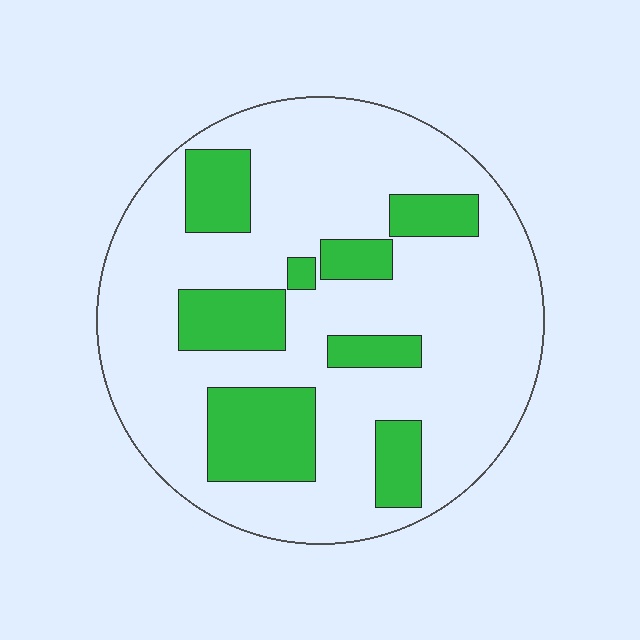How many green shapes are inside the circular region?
8.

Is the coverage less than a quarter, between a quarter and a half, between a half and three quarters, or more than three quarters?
Less than a quarter.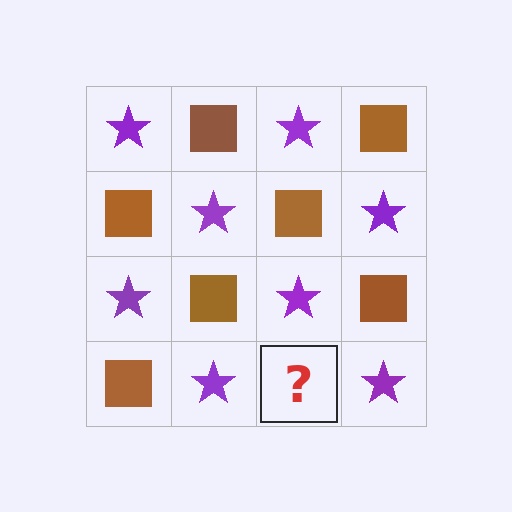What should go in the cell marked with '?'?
The missing cell should contain a brown square.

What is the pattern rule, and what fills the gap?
The rule is that it alternates purple star and brown square in a checkerboard pattern. The gap should be filled with a brown square.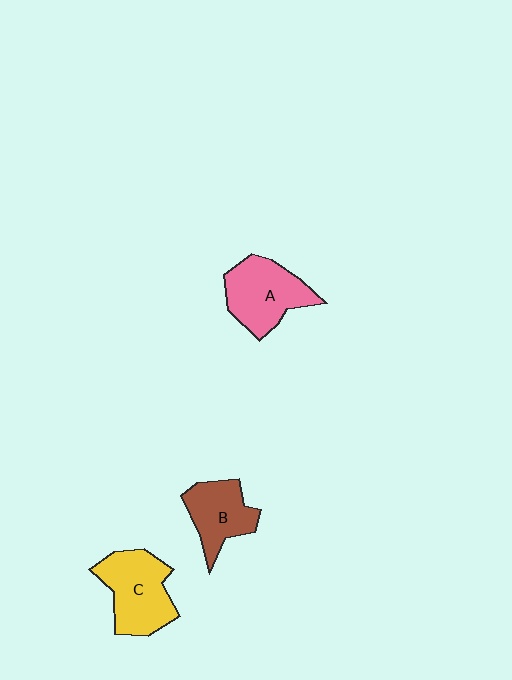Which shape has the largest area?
Shape C (yellow).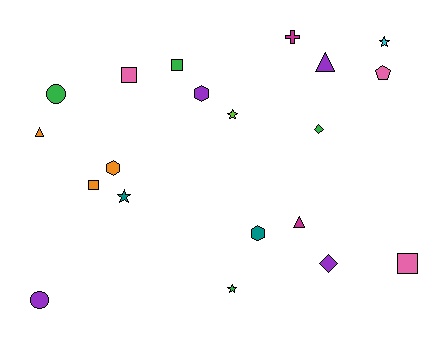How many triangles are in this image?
There are 3 triangles.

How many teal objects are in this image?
There are 2 teal objects.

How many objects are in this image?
There are 20 objects.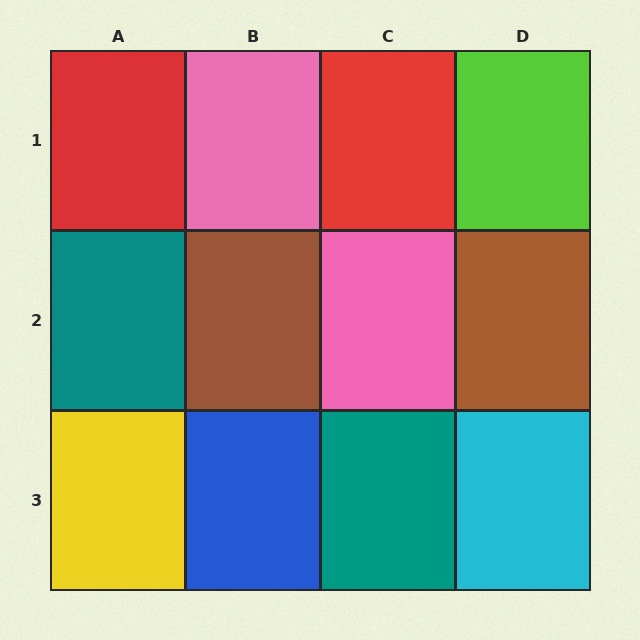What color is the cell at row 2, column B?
Brown.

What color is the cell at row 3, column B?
Blue.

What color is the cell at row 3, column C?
Teal.